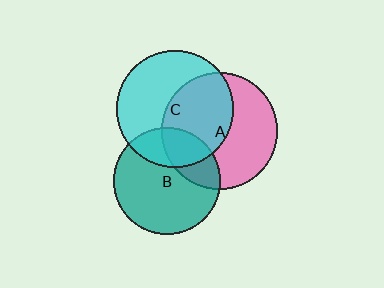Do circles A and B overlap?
Yes.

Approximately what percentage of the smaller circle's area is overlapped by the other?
Approximately 25%.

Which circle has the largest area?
Circle C (cyan).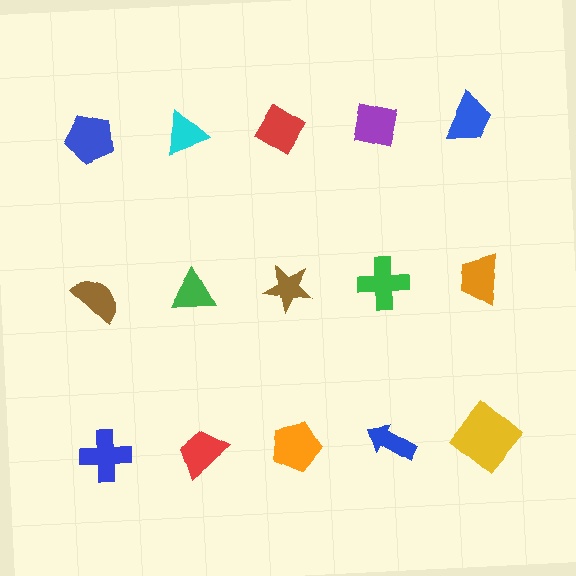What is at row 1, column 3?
A red diamond.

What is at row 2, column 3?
A brown star.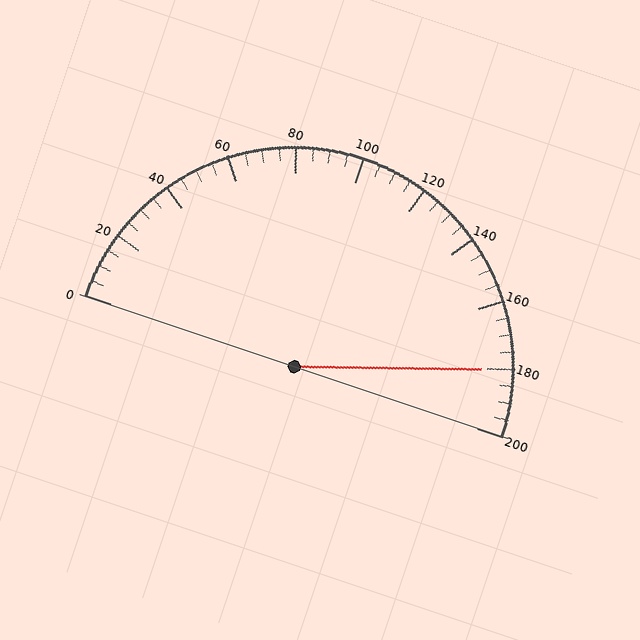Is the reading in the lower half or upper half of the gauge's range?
The reading is in the upper half of the range (0 to 200).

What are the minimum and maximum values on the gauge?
The gauge ranges from 0 to 200.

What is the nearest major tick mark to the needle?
The nearest major tick mark is 180.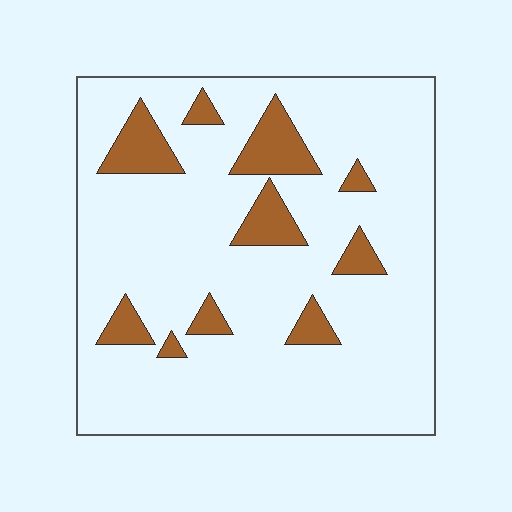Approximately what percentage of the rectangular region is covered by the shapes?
Approximately 15%.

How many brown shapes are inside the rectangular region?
10.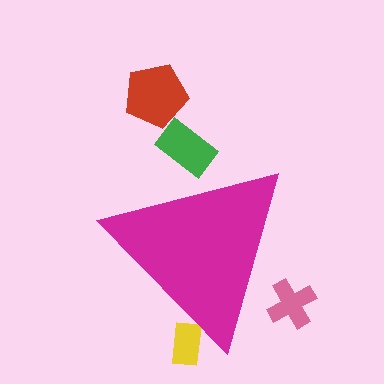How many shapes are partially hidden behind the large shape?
3 shapes are partially hidden.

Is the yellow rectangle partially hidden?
Yes, the yellow rectangle is partially hidden behind the magenta triangle.